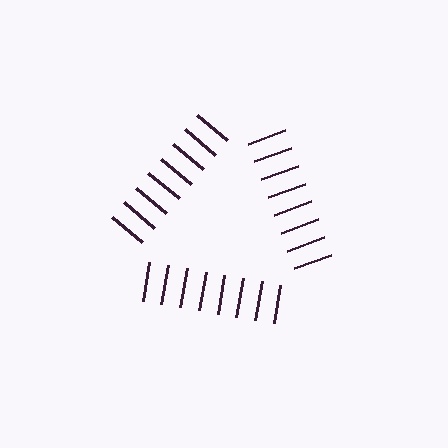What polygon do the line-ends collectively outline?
An illusory triangle — the line segments terminate on its edges but no continuous stroke is drawn.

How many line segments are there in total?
24 — 8 along each of the 3 edges.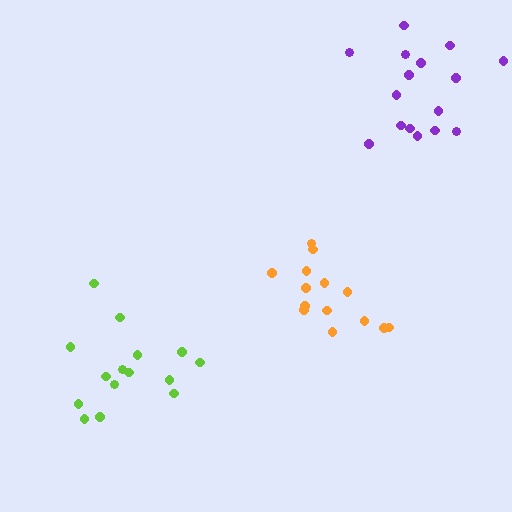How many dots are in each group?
Group 1: 14 dots, Group 2: 15 dots, Group 3: 16 dots (45 total).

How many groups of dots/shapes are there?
There are 3 groups.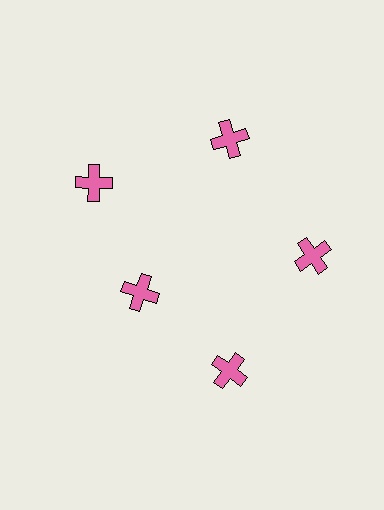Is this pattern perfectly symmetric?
No. The 5 pink crosses are arranged in a ring, but one element near the 8 o'clock position is pulled inward toward the center, breaking the 5-fold rotational symmetry.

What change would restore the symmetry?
The symmetry would be restored by moving it outward, back onto the ring so that all 5 crosses sit at equal angles and equal distance from the center.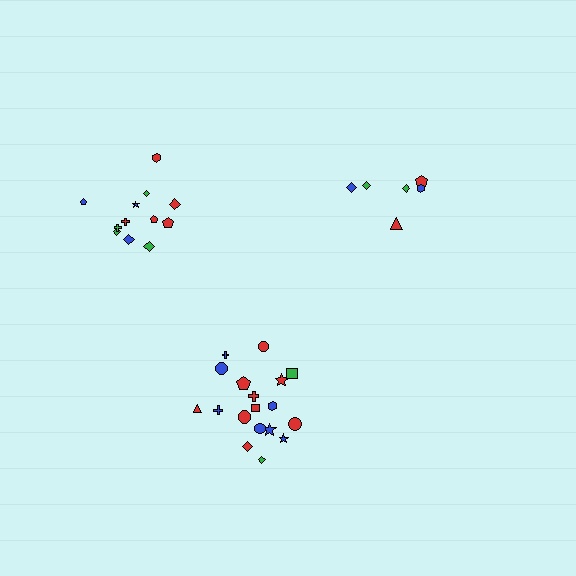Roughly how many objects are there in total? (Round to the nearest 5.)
Roughly 35 objects in total.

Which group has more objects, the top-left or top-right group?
The top-left group.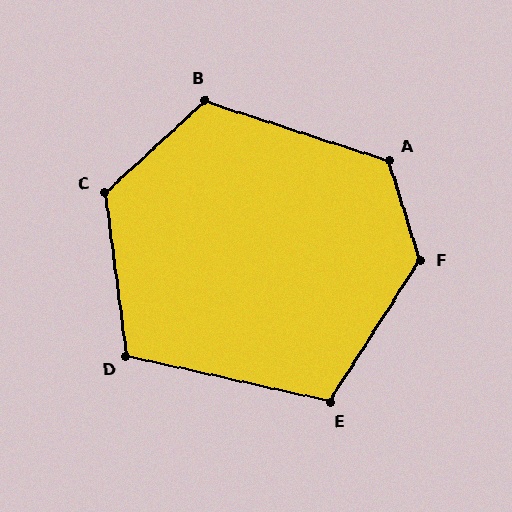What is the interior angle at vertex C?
Approximately 125 degrees (obtuse).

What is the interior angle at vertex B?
Approximately 119 degrees (obtuse).